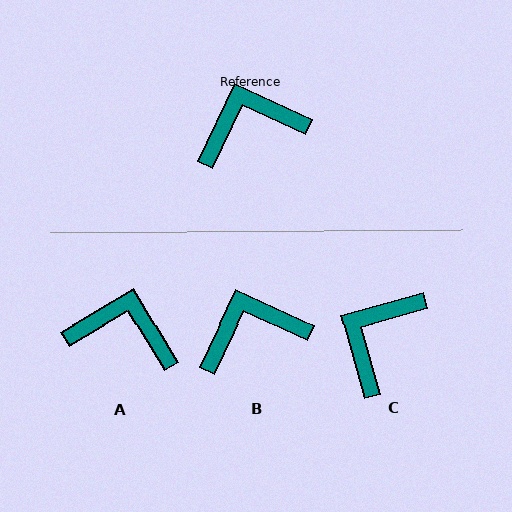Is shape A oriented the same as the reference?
No, it is off by about 34 degrees.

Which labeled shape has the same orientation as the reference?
B.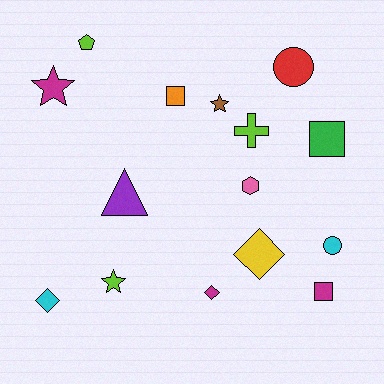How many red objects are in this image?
There is 1 red object.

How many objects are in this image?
There are 15 objects.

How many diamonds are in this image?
There are 3 diamonds.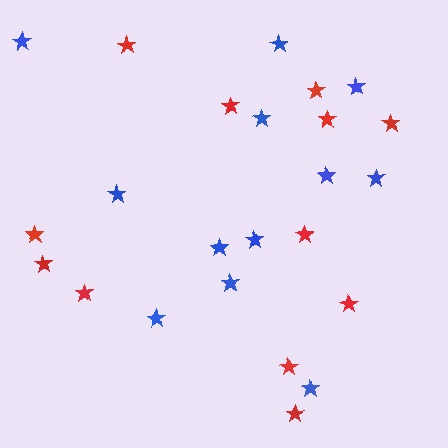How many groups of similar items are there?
There are 2 groups: one group of blue stars (12) and one group of red stars (12).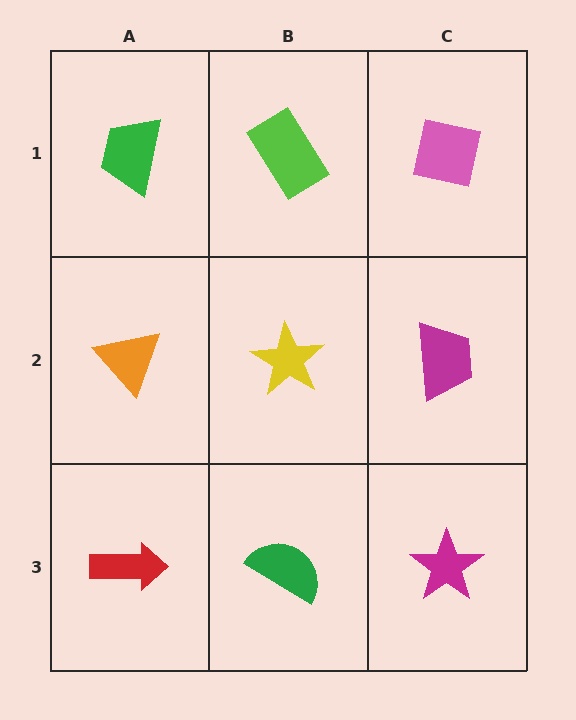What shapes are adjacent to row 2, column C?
A pink square (row 1, column C), a magenta star (row 3, column C), a yellow star (row 2, column B).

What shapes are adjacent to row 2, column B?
A lime rectangle (row 1, column B), a green semicircle (row 3, column B), an orange triangle (row 2, column A), a magenta trapezoid (row 2, column C).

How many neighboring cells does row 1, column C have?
2.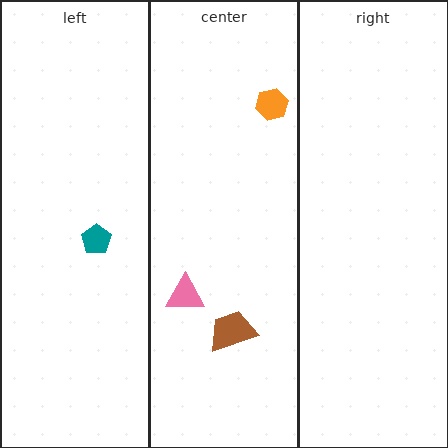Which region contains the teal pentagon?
The left region.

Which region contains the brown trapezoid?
The center region.